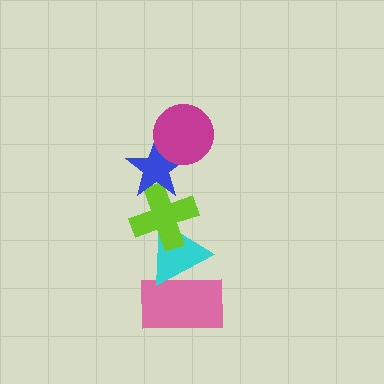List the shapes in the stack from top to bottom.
From top to bottom: the magenta circle, the blue star, the lime cross, the cyan triangle, the pink rectangle.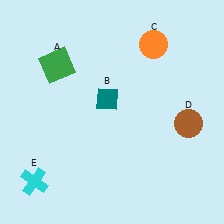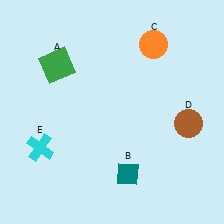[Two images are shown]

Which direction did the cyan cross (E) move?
The cyan cross (E) moved up.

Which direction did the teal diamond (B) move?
The teal diamond (B) moved down.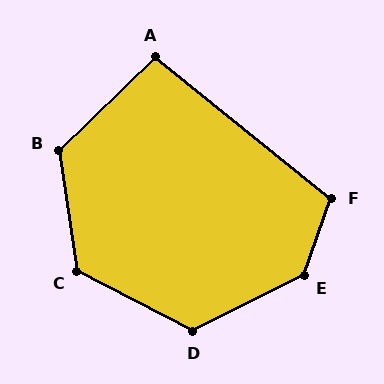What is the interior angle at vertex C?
Approximately 126 degrees (obtuse).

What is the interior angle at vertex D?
Approximately 126 degrees (obtuse).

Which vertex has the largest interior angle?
E, at approximately 136 degrees.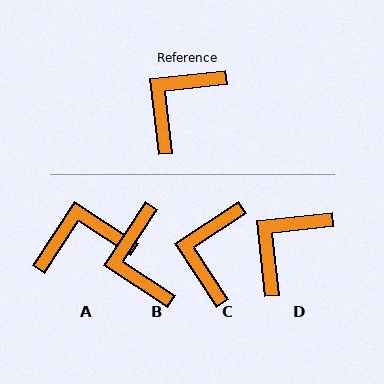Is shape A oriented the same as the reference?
No, it is off by about 40 degrees.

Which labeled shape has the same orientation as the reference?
D.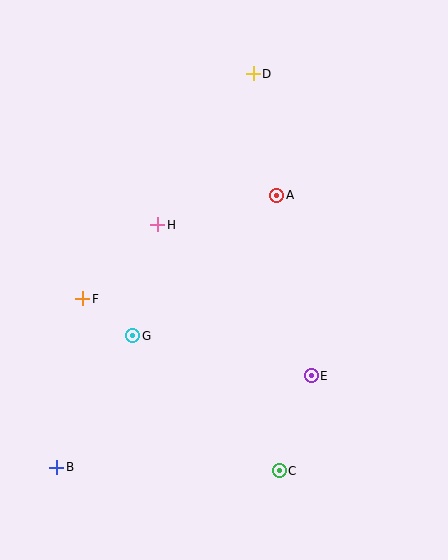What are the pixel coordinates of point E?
Point E is at (311, 376).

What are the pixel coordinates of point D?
Point D is at (253, 74).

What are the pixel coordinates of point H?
Point H is at (158, 225).